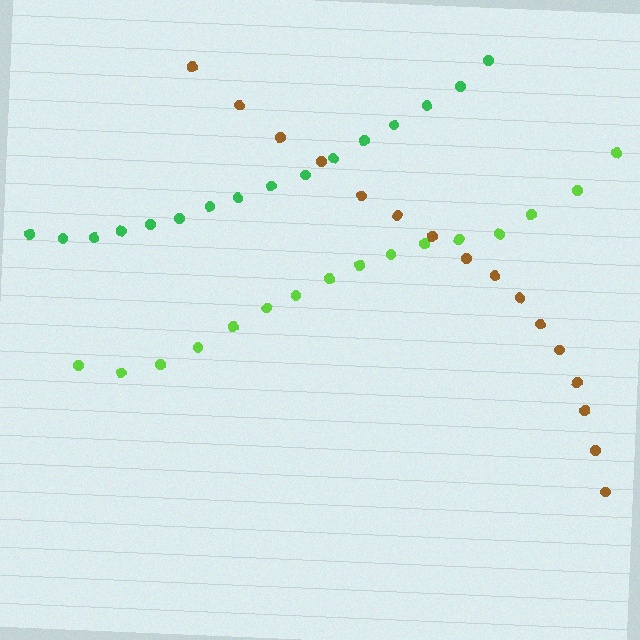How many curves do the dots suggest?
There are 3 distinct paths.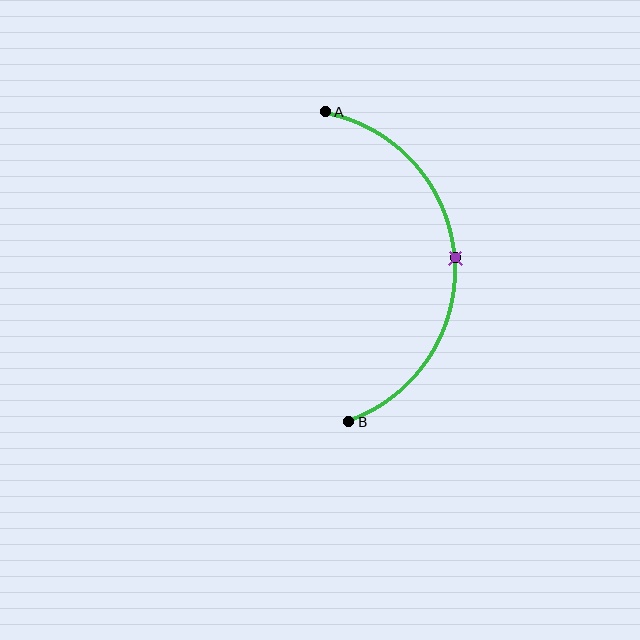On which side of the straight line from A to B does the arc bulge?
The arc bulges to the right of the straight line connecting A and B.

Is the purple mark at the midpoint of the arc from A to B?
Yes. The purple mark lies on the arc at equal arc-length from both A and B — it is the arc midpoint.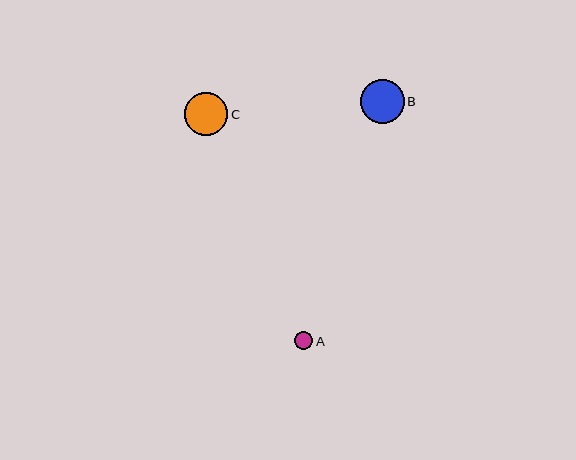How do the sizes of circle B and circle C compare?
Circle B and circle C are approximately the same size.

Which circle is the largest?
Circle B is the largest with a size of approximately 44 pixels.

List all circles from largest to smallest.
From largest to smallest: B, C, A.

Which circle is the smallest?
Circle A is the smallest with a size of approximately 18 pixels.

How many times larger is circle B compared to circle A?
Circle B is approximately 2.4 times the size of circle A.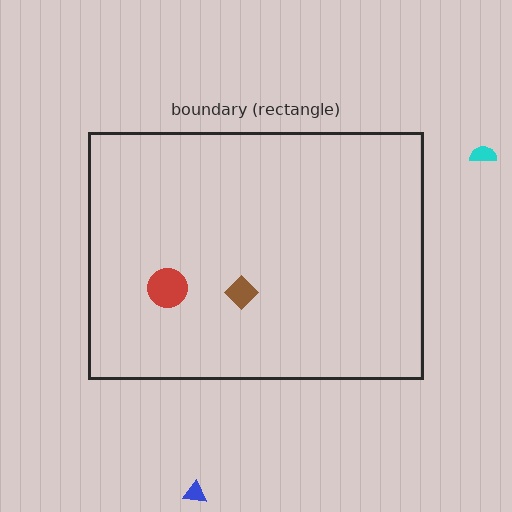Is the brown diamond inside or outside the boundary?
Inside.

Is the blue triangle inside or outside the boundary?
Outside.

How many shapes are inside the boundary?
2 inside, 2 outside.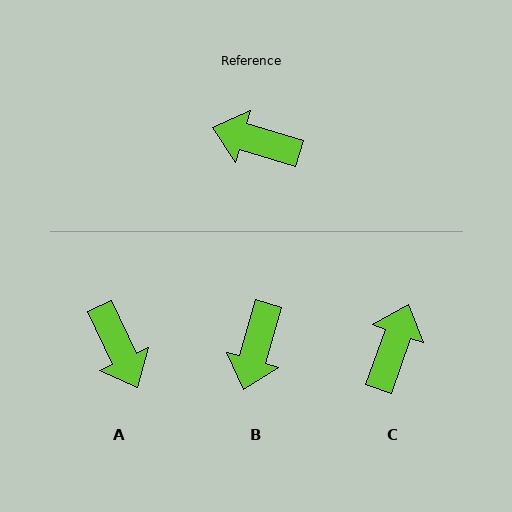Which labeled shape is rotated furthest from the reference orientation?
A, about 131 degrees away.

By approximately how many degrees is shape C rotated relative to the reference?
Approximately 93 degrees clockwise.